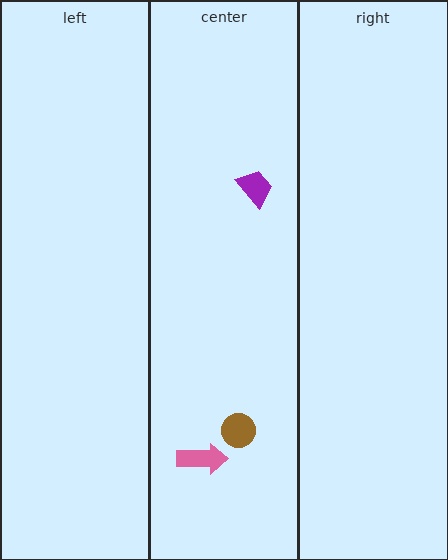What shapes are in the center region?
The purple trapezoid, the brown circle, the pink arrow.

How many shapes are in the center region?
3.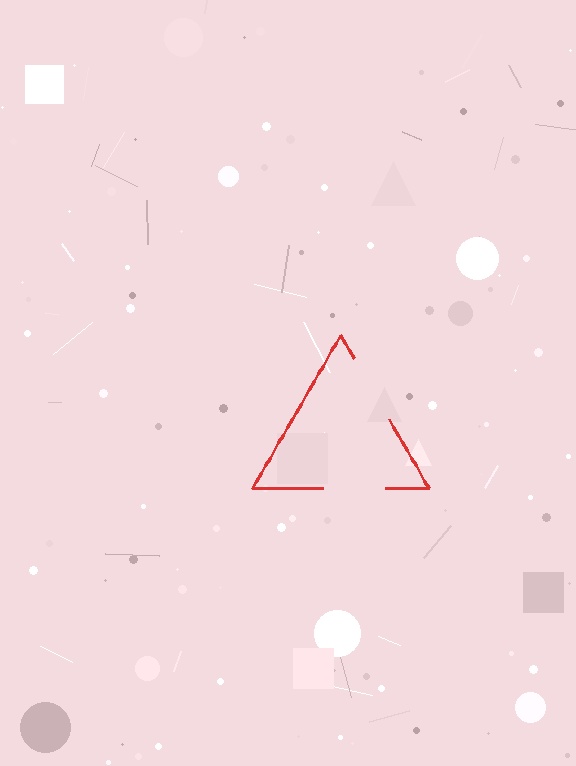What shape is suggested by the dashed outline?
The dashed outline suggests a triangle.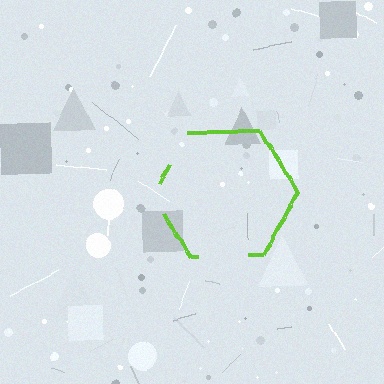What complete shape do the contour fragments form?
The contour fragments form a hexagon.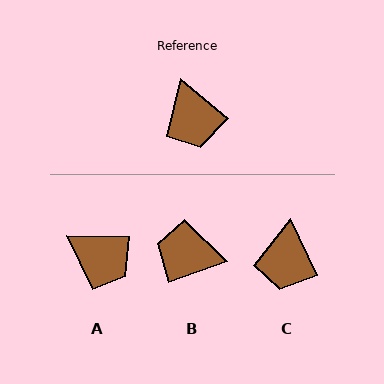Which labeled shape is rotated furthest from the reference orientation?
B, about 120 degrees away.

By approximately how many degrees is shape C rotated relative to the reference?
Approximately 25 degrees clockwise.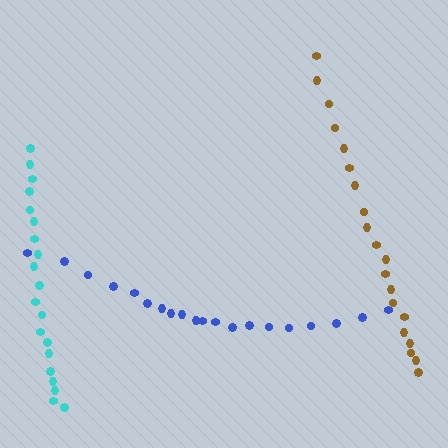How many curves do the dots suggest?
There are 3 distinct paths.